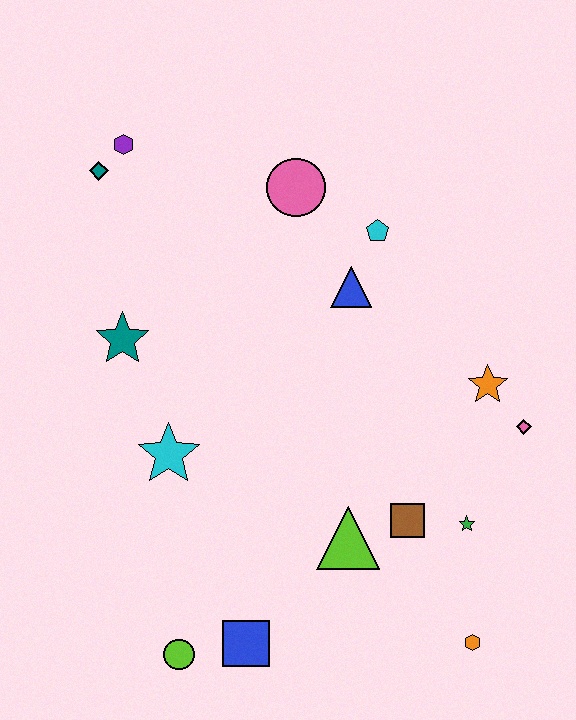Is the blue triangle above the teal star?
Yes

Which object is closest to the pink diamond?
The orange star is closest to the pink diamond.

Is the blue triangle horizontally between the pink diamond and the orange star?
No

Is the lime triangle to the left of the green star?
Yes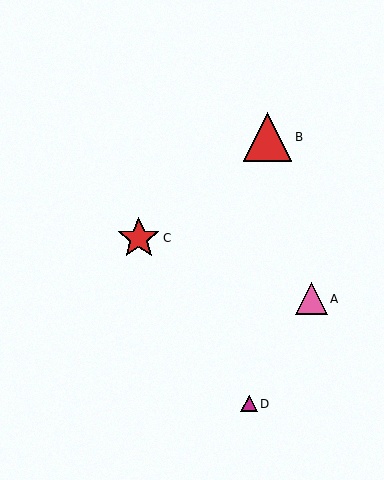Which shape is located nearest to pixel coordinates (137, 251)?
The red star (labeled C) at (139, 238) is nearest to that location.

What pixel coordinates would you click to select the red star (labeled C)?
Click at (139, 238) to select the red star C.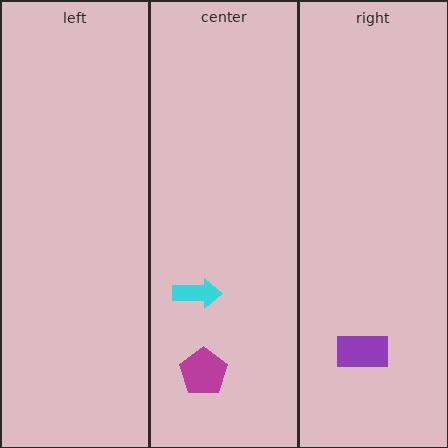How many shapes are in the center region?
2.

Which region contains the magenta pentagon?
The center region.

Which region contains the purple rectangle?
The right region.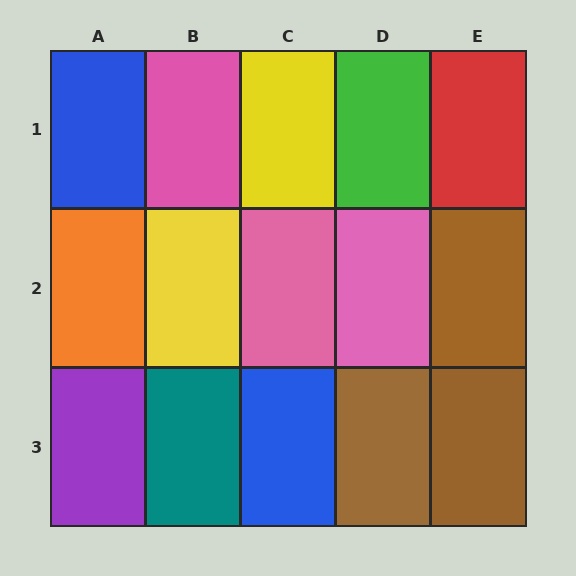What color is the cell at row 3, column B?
Teal.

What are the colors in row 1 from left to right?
Blue, pink, yellow, green, red.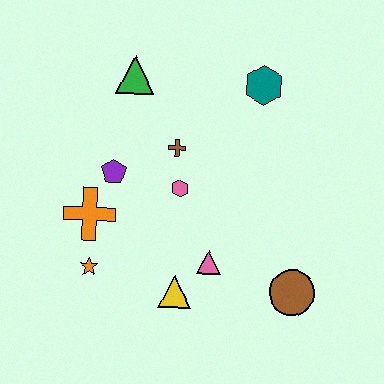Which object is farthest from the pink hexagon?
The brown circle is farthest from the pink hexagon.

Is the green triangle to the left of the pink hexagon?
Yes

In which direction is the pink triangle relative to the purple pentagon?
The pink triangle is to the right of the purple pentagon.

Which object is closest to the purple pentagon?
The orange cross is closest to the purple pentagon.